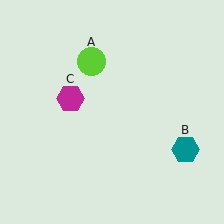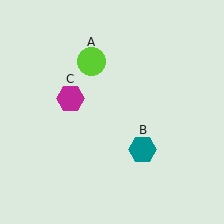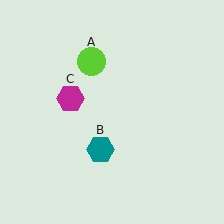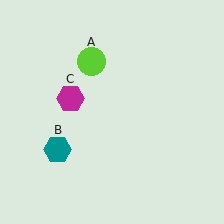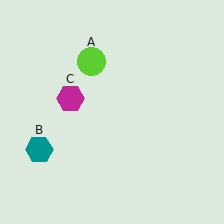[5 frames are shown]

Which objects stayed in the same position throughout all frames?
Lime circle (object A) and magenta hexagon (object C) remained stationary.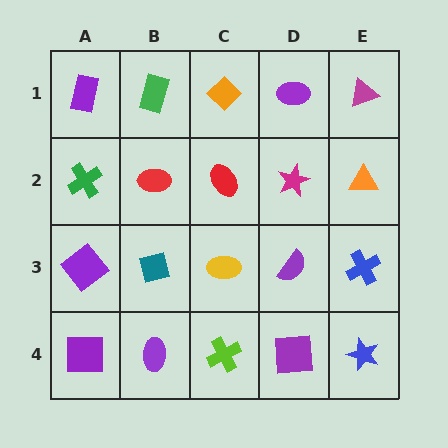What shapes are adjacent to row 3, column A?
A green cross (row 2, column A), a purple square (row 4, column A), a teal square (row 3, column B).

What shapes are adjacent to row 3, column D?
A magenta star (row 2, column D), a purple square (row 4, column D), a yellow ellipse (row 3, column C), a blue cross (row 3, column E).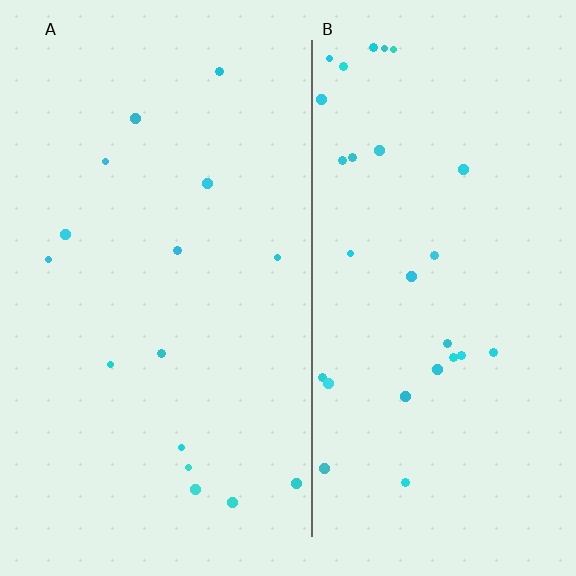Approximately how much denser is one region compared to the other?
Approximately 1.9× — region B over region A.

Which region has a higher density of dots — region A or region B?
B (the right).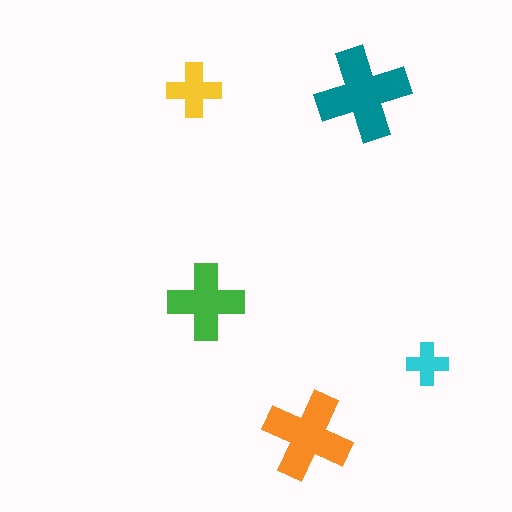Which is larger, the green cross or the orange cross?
The orange one.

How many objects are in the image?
There are 5 objects in the image.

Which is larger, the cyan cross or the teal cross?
The teal one.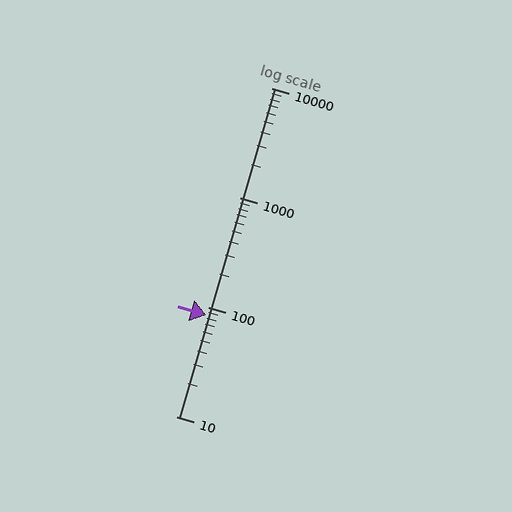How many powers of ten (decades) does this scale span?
The scale spans 3 decades, from 10 to 10000.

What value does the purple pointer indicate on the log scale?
The pointer indicates approximately 84.